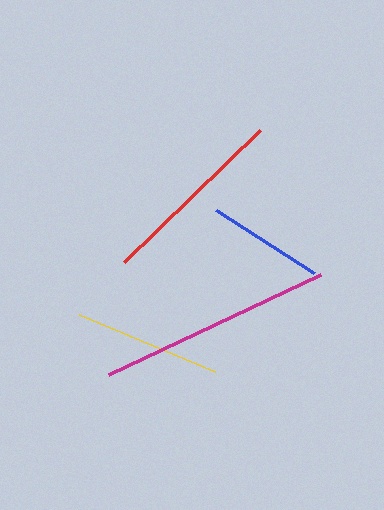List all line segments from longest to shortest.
From longest to shortest: magenta, red, yellow, blue.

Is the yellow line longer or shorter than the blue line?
The yellow line is longer than the blue line.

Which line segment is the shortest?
The blue line is the shortest at approximately 116 pixels.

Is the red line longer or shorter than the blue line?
The red line is longer than the blue line.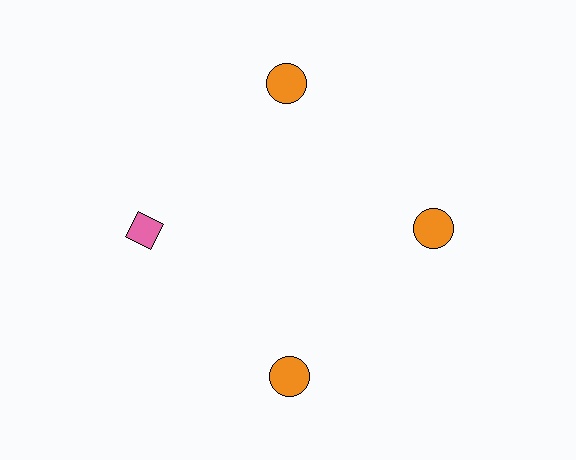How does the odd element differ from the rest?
It differs in both color (pink instead of orange) and shape (diamond instead of circle).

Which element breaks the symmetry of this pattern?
The pink diamond at roughly the 9 o'clock position breaks the symmetry. All other shapes are orange circles.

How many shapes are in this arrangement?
There are 4 shapes arranged in a ring pattern.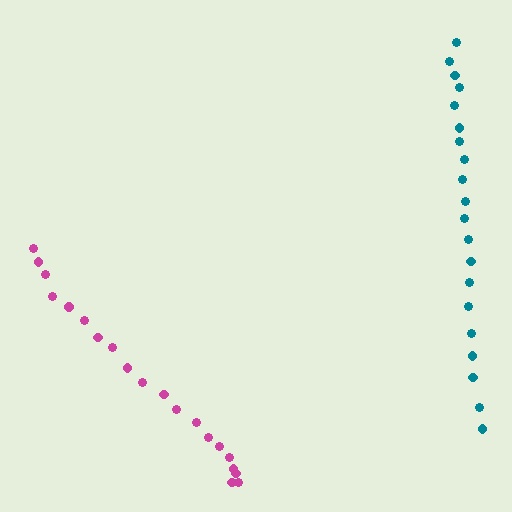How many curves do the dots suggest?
There are 2 distinct paths.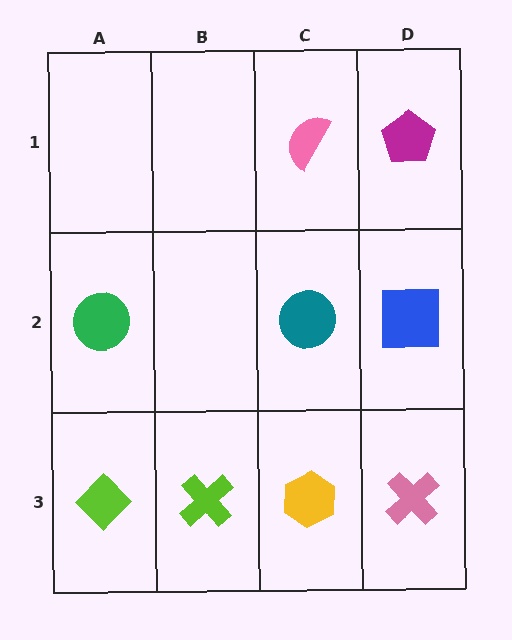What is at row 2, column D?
A blue square.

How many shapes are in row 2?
3 shapes.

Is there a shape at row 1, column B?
No, that cell is empty.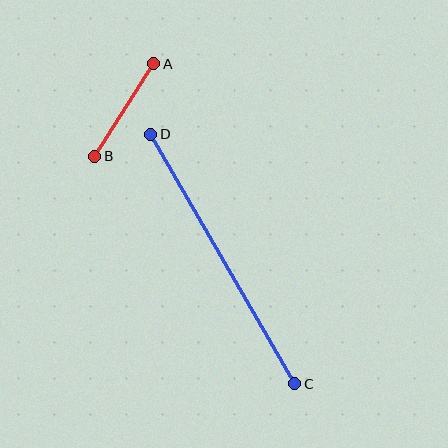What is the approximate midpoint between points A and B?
The midpoint is at approximately (124, 110) pixels.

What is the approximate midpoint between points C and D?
The midpoint is at approximately (223, 259) pixels.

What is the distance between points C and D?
The distance is approximately 288 pixels.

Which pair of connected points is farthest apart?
Points C and D are farthest apart.